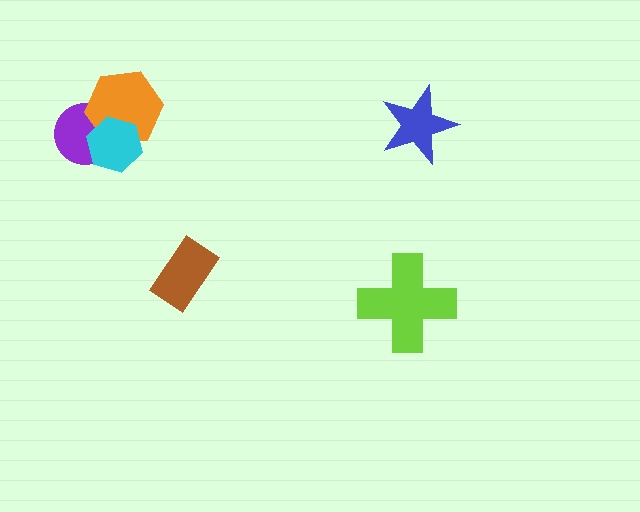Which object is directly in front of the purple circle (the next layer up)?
The orange hexagon is directly in front of the purple circle.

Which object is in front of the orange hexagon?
The cyan hexagon is in front of the orange hexagon.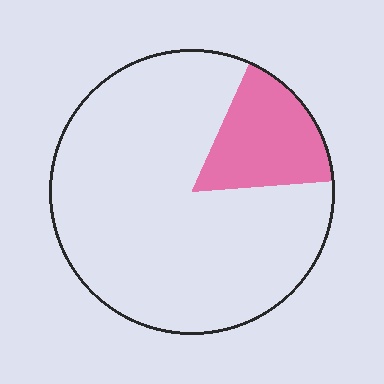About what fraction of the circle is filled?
About one sixth (1/6).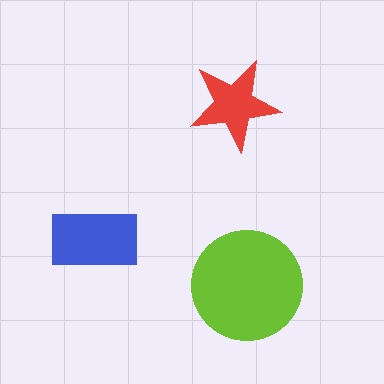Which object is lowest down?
The lime circle is bottommost.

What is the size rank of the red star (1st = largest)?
3rd.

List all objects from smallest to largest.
The red star, the blue rectangle, the lime circle.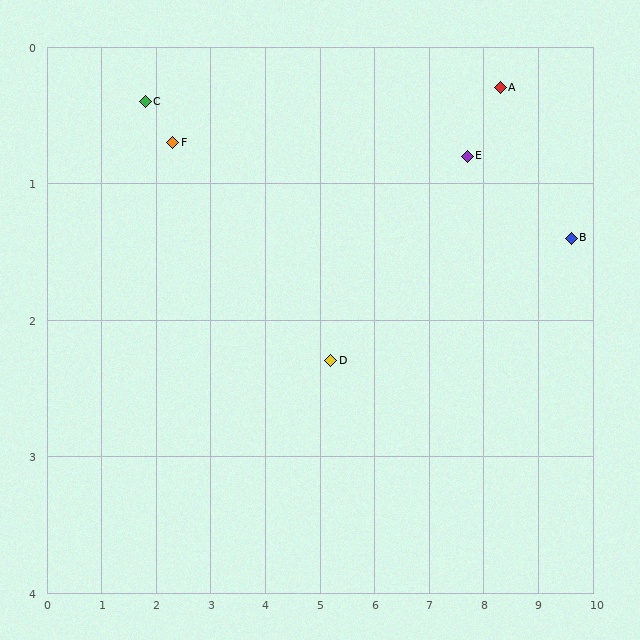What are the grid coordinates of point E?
Point E is at approximately (7.7, 0.8).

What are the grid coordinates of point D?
Point D is at approximately (5.2, 2.3).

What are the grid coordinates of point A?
Point A is at approximately (8.3, 0.3).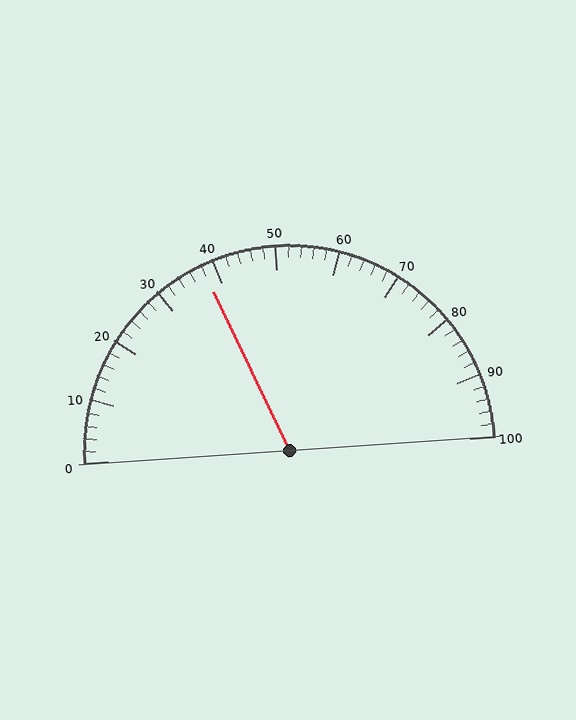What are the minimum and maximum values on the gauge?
The gauge ranges from 0 to 100.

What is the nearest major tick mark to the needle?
The nearest major tick mark is 40.